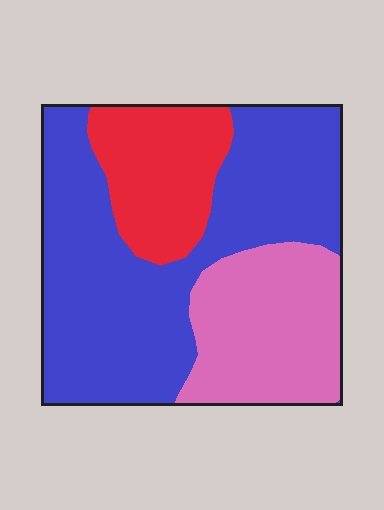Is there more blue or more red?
Blue.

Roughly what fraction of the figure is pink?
Pink takes up between a quarter and a half of the figure.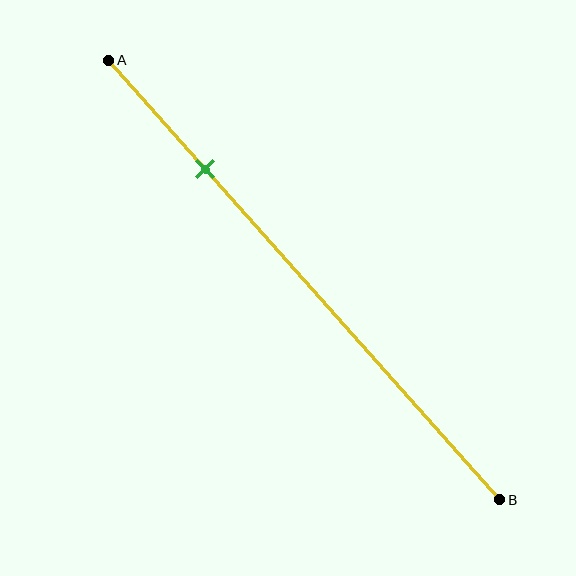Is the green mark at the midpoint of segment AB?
No, the mark is at about 25% from A, not at the 50% midpoint.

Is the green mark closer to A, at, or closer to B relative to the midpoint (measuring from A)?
The green mark is closer to point A than the midpoint of segment AB.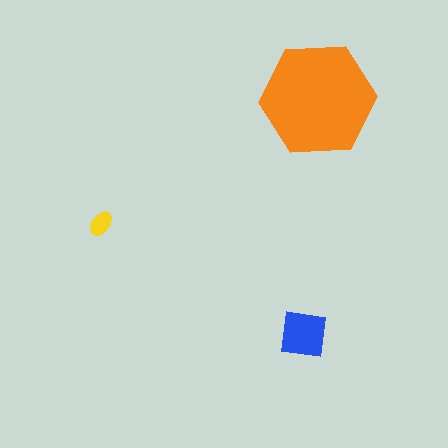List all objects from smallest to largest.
The yellow ellipse, the blue square, the orange hexagon.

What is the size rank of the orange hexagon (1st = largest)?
1st.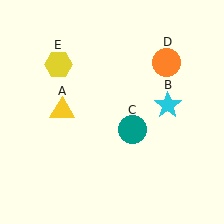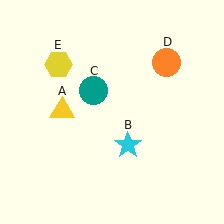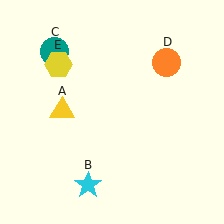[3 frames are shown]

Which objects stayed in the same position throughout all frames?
Yellow triangle (object A) and orange circle (object D) and yellow hexagon (object E) remained stationary.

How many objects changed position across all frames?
2 objects changed position: cyan star (object B), teal circle (object C).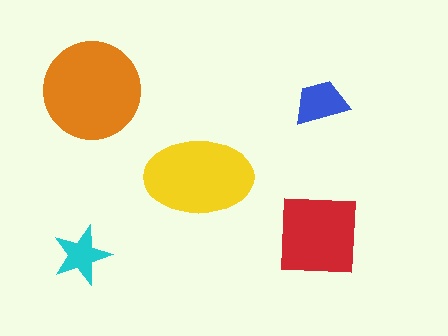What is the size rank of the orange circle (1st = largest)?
1st.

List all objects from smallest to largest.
The cyan star, the blue trapezoid, the red square, the yellow ellipse, the orange circle.